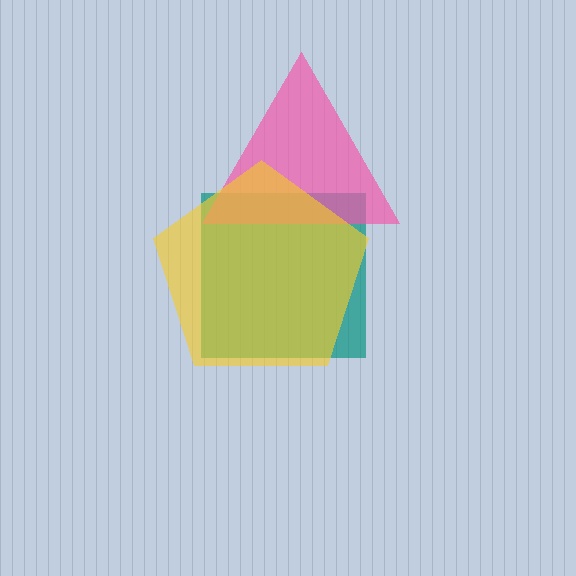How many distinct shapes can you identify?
There are 3 distinct shapes: a teal square, a pink triangle, a yellow pentagon.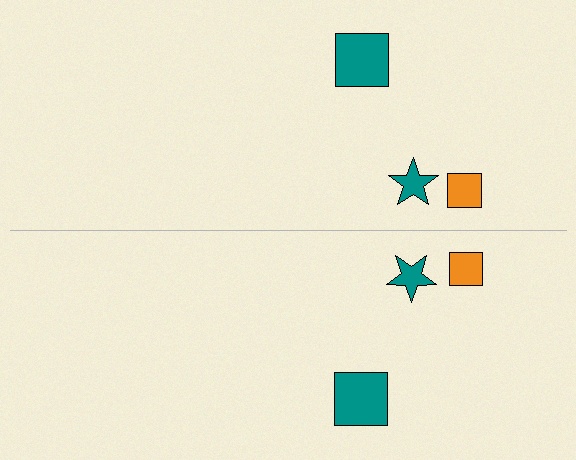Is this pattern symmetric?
Yes, this pattern has bilateral (reflection) symmetry.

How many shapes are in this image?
There are 6 shapes in this image.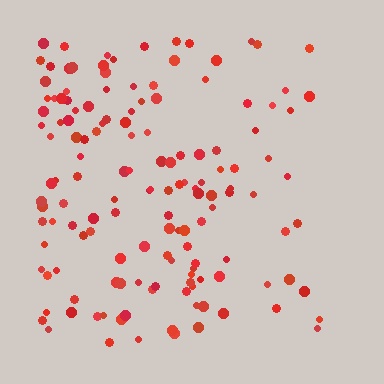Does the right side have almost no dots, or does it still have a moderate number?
Still a moderate number, just noticeably fewer than the left.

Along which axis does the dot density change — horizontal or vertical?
Horizontal.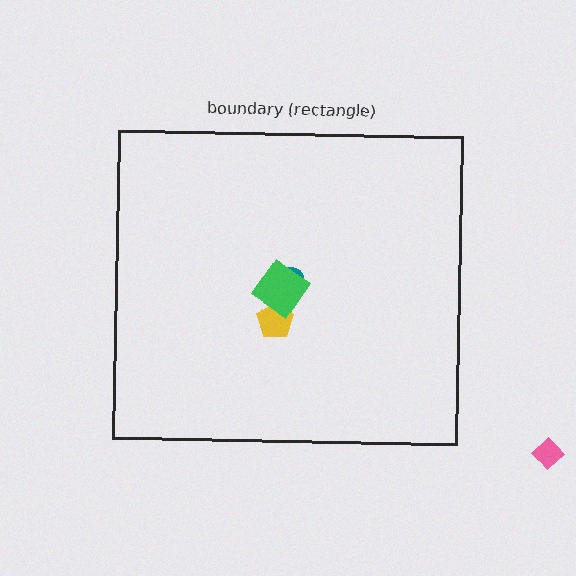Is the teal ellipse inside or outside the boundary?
Inside.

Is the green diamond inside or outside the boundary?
Inside.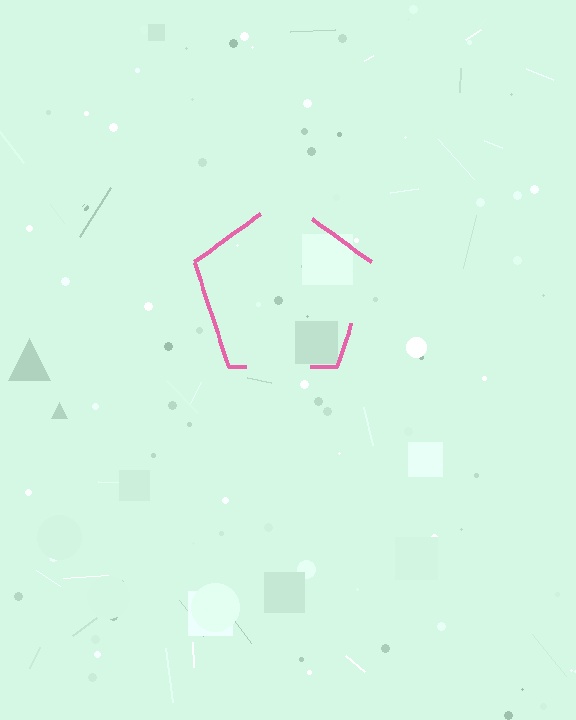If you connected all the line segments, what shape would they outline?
They would outline a pentagon.